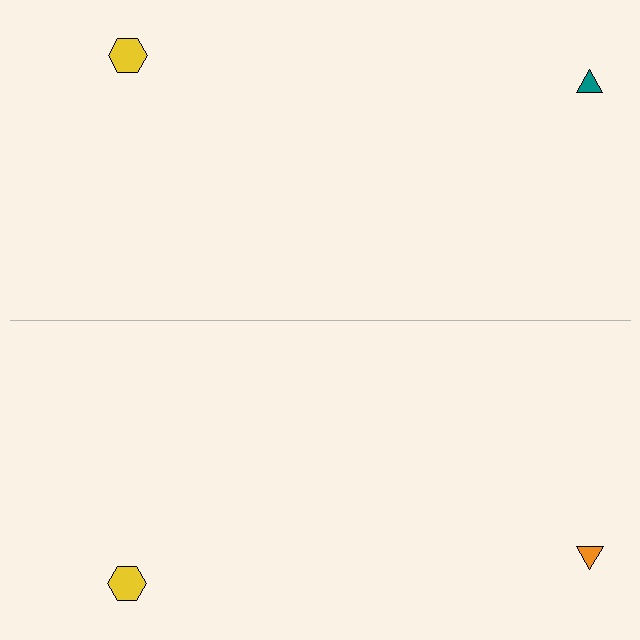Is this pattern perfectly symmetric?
No, the pattern is not perfectly symmetric. The orange triangle on the bottom side breaks the symmetry — its mirror counterpart is teal.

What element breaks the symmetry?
The orange triangle on the bottom side breaks the symmetry — its mirror counterpart is teal.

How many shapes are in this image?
There are 4 shapes in this image.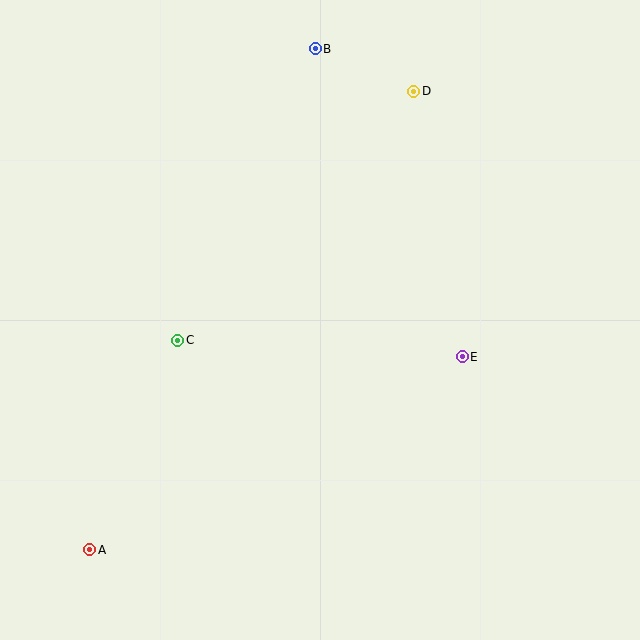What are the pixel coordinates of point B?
Point B is at (315, 49).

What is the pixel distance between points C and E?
The distance between C and E is 285 pixels.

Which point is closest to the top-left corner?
Point B is closest to the top-left corner.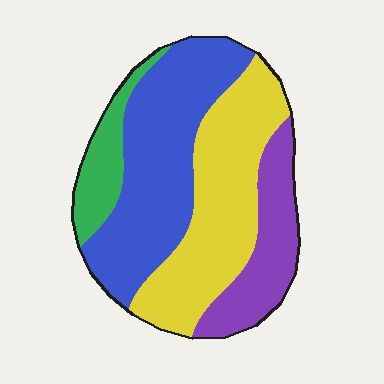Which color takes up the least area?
Green, at roughly 10%.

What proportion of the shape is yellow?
Yellow takes up about one third (1/3) of the shape.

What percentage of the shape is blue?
Blue covers 37% of the shape.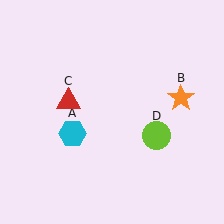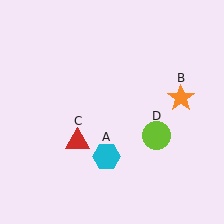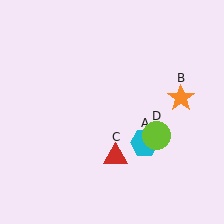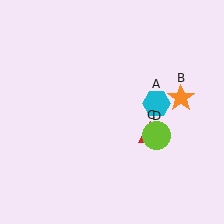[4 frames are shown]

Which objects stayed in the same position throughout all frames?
Orange star (object B) and lime circle (object D) remained stationary.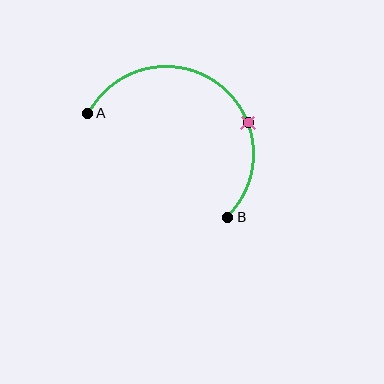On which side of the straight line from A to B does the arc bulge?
The arc bulges above and to the right of the straight line connecting A and B.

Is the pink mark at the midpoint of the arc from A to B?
No. The pink mark lies on the arc but is closer to endpoint B. The arc midpoint would be at the point on the curve equidistant along the arc from both A and B.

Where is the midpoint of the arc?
The arc midpoint is the point on the curve farthest from the straight line joining A and B. It sits above and to the right of that line.